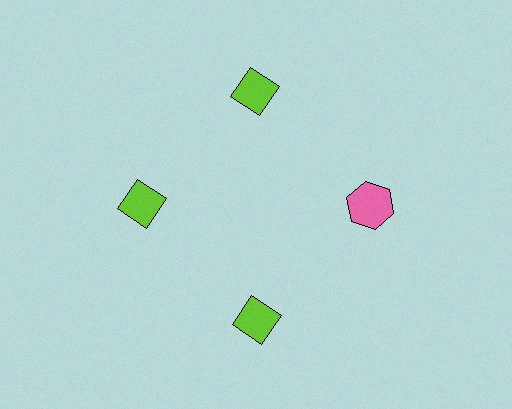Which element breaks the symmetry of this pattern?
The pink hexagon at roughly the 3 o'clock position breaks the symmetry. All other shapes are lime diamonds.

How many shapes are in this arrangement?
There are 4 shapes arranged in a ring pattern.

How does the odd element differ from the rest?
It differs in both color (pink instead of lime) and shape (hexagon instead of diamond).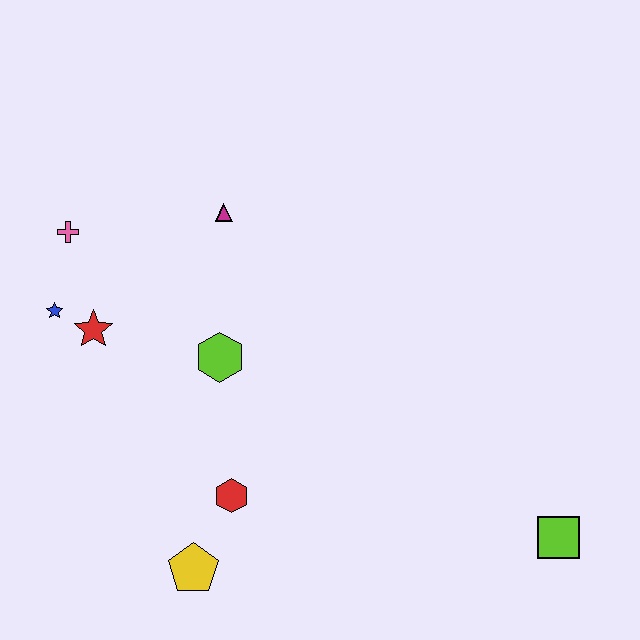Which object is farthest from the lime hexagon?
The lime square is farthest from the lime hexagon.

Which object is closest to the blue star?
The red star is closest to the blue star.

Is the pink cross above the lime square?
Yes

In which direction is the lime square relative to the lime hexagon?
The lime square is to the right of the lime hexagon.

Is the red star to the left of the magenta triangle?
Yes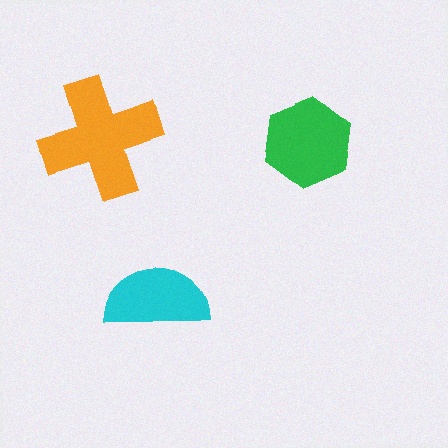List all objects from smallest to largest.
The cyan semicircle, the green hexagon, the orange cross.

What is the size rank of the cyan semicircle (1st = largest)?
3rd.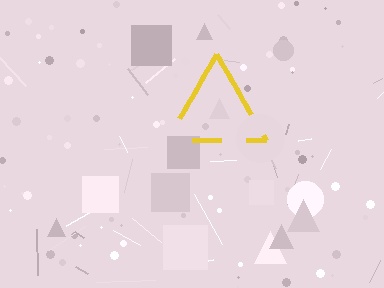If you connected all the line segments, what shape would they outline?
They would outline a triangle.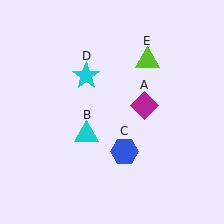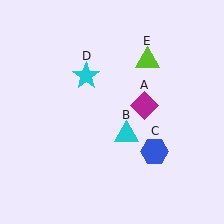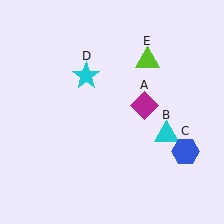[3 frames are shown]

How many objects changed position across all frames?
2 objects changed position: cyan triangle (object B), blue hexagon (object C).